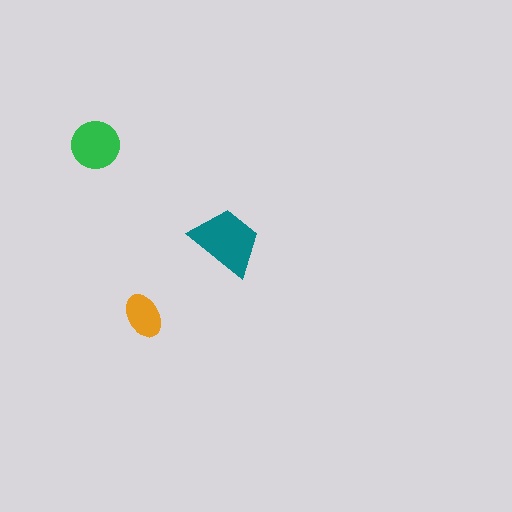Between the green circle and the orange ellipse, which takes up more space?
The green circle.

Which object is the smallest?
The orange ellipse.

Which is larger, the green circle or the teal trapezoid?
The teal trapezoid.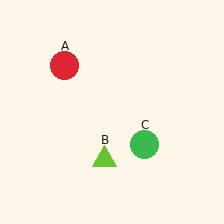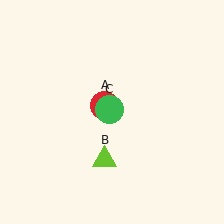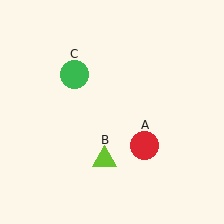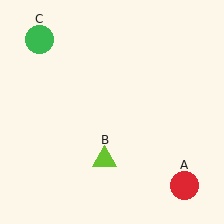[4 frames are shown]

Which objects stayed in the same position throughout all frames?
Lime triangle (object B) remained stationary.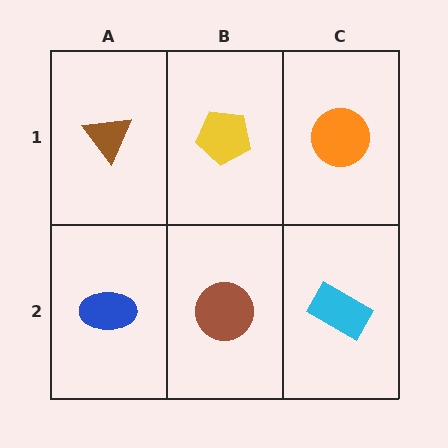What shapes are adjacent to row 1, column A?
A blue ellipse (row 2, column A), a yellow pentagon (row 1, column B).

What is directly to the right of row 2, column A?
A brown circle.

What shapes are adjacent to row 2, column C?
An orange circle (row 1, column C), a brown circle (row 2, column B).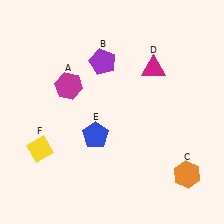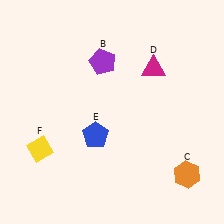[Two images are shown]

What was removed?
The magenta hexagon (A) was removed in Image 2.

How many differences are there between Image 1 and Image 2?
There is 1 difference between the two images.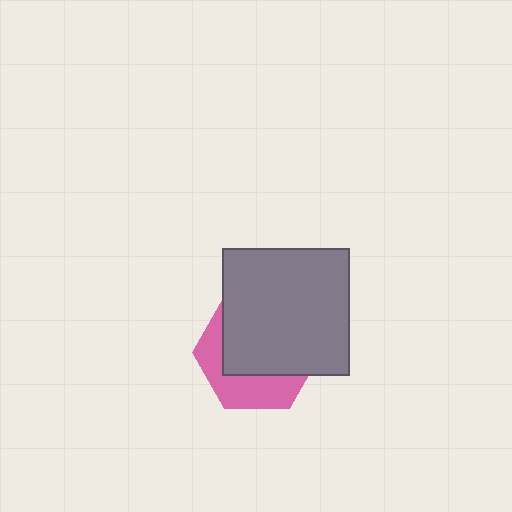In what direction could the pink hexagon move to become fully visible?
The pink hexagon could move down. That would shift it out from behind the gray square entirely.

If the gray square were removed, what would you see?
You would see the complete pink hexagon.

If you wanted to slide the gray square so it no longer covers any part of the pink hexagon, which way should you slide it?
Slide it up — that is the most direct way to separate the two shapes.